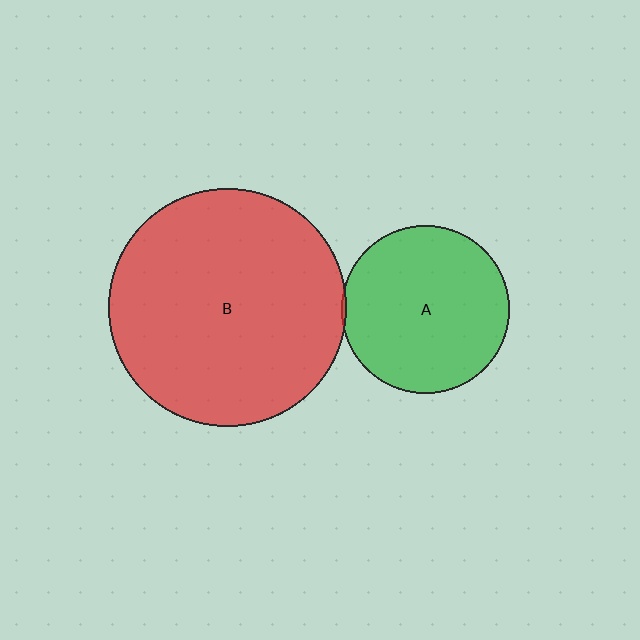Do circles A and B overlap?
Yes.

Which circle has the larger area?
Circle B (red).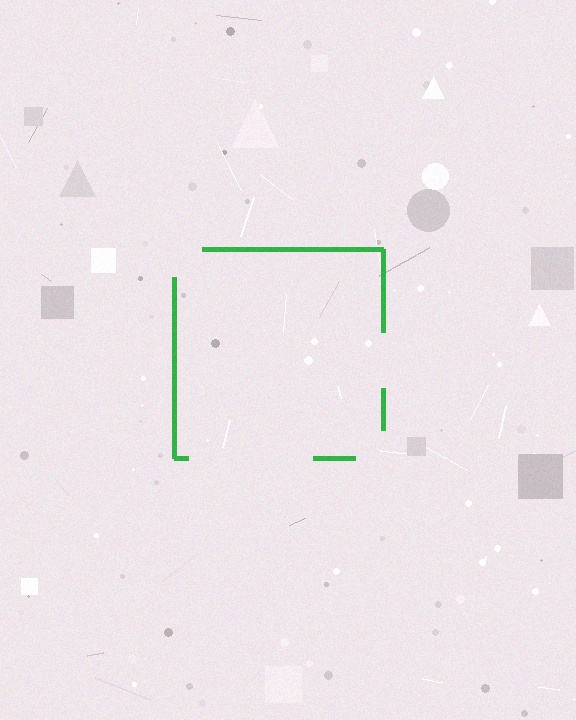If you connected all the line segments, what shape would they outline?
They would outline a square.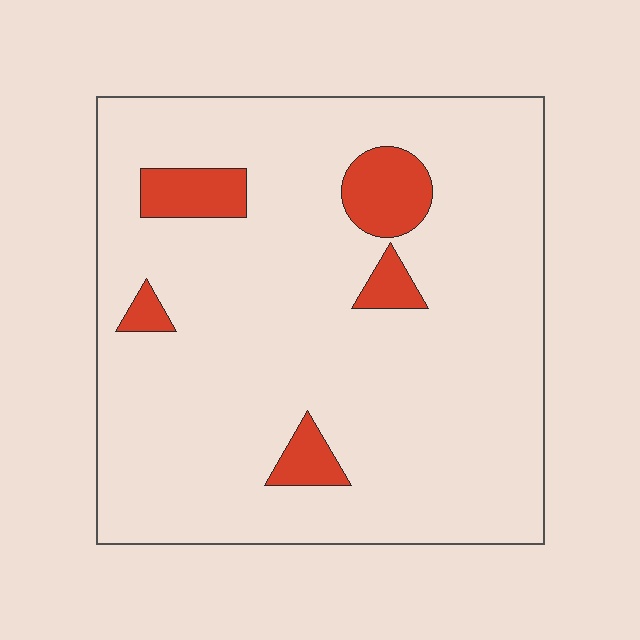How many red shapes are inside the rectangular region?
5.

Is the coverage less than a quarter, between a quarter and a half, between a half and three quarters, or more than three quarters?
Less than a quarter.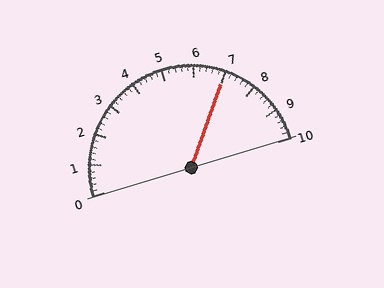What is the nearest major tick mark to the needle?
The nearest major tick mark is 7.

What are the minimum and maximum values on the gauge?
The gauge ranges from 0 to 10.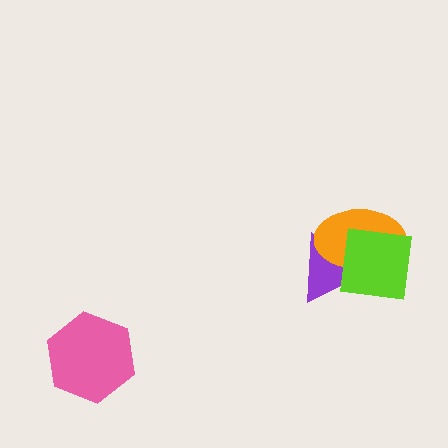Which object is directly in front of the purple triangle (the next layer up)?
The orange ellipse is directly in front of the purple triangle.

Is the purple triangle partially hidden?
Yes, it is partially covered by another shape.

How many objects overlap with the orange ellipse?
2 objects overlap with the orange ellipse.